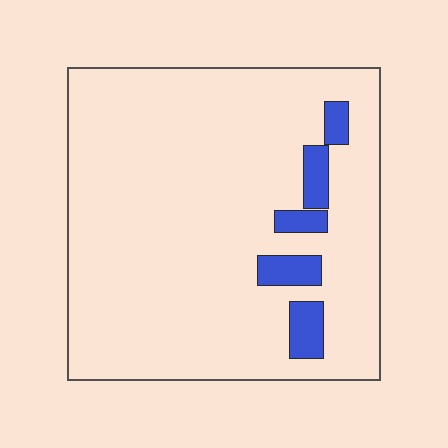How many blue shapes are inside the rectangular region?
5.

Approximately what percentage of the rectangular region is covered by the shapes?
Approximately 10%.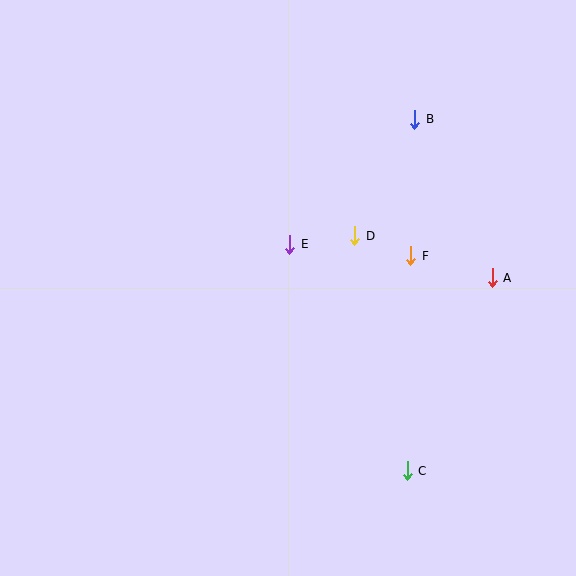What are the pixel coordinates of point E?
Point E is at (290, 244).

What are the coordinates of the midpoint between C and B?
The midpoint between C and B is at (411, 295).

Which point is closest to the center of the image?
Point E at (290, 244) is closest to the center.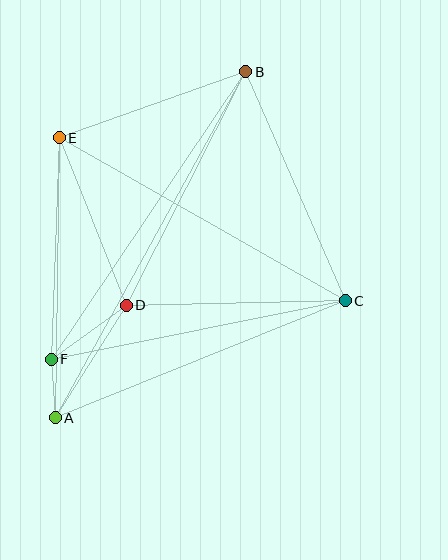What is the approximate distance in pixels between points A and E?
The distance between A and E is approximately 280 pixels.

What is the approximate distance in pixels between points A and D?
The distance between A and D is approximately 133 pixels.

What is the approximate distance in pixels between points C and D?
The distance between C and D is approximately 219 pixels.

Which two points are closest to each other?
Points A and F are closest to each other.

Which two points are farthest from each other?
Points A and B are farthest from each other.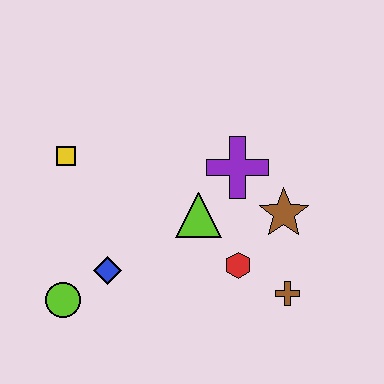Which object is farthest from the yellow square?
The brown cross is farthest from the yellow square.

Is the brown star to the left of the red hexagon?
No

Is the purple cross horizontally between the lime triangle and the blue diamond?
No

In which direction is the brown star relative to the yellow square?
The brown star is to the right of the yellow square.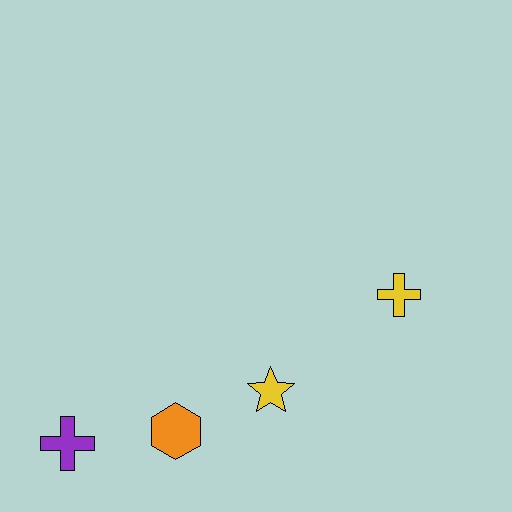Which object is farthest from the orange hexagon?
The yellow cross is farthest from the orange hexagon.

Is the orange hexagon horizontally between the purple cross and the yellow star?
Yes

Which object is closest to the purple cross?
The orange hexagon is closest to the purple cross.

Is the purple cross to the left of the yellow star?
Yes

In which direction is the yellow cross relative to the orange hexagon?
The yellow cross is to the right of the orange hexagon.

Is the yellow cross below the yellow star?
No